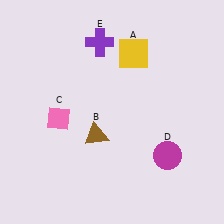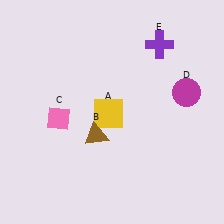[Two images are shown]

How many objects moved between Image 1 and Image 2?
3 objects moved between the two images.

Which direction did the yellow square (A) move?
The yellow square (A) moved down.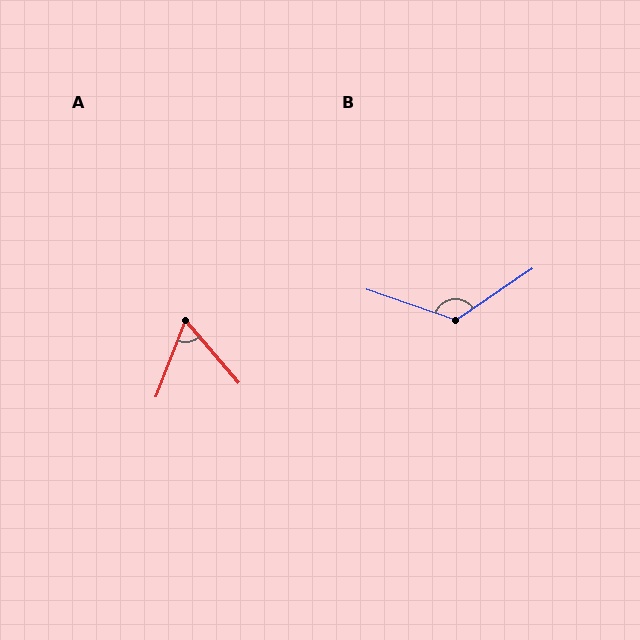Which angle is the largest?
B, at approximately 126 degrees.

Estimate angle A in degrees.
Approximately 61 degrees.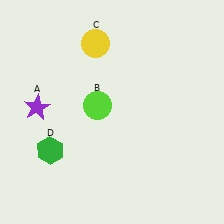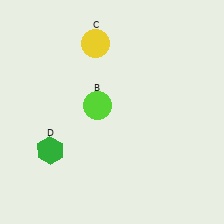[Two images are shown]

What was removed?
The purple star (A) was removed in Image 2.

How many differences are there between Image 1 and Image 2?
There is 1 difference between the two images.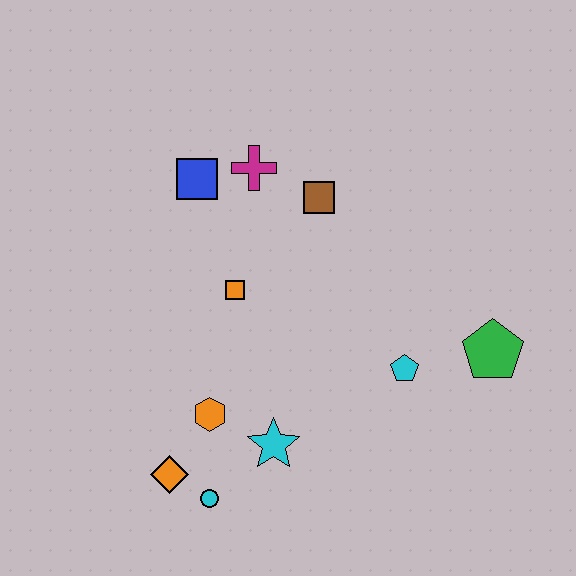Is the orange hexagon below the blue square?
Yes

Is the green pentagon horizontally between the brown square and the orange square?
No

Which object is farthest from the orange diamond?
The green pentagon is farthest from the orange diamond.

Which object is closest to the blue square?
The magenta cross is closest to the blue square.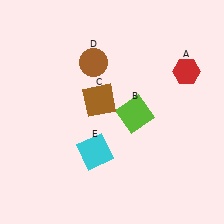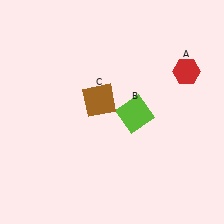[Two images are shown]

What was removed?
The cyan square (E), the brown circle (D) were removed in Image 2.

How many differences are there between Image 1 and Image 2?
There are 2 differences between the two images.